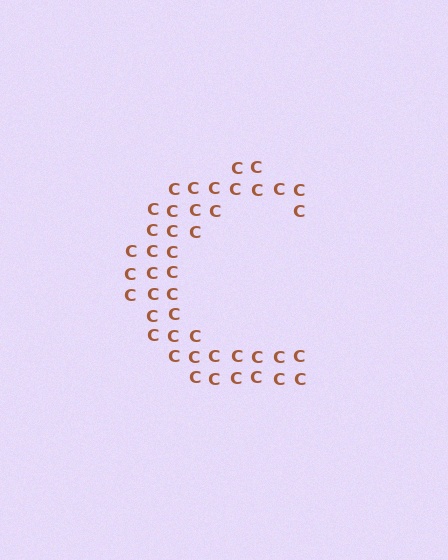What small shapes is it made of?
It is made of small letter C's.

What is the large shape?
The large shape is the letter C.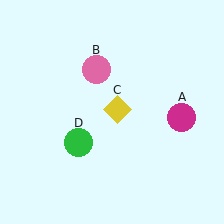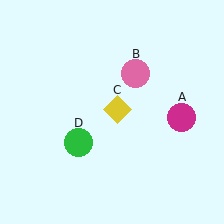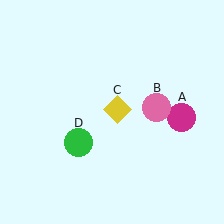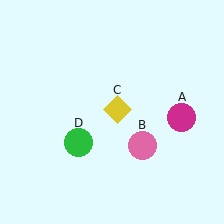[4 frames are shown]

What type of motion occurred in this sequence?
The pink circle (object B) rotated clockwise around the center of the scene.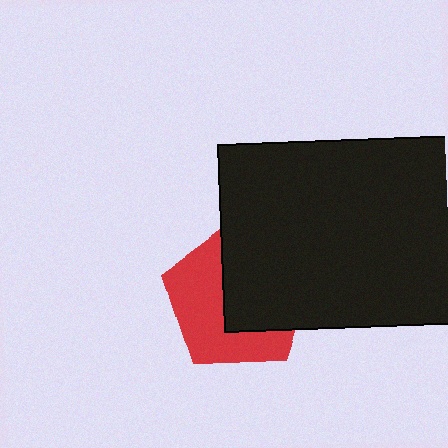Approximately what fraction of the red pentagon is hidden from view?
Roughly 51% of the red pentagon is hidden behind the black rectangle.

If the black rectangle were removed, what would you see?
You would see the complete red pentagon.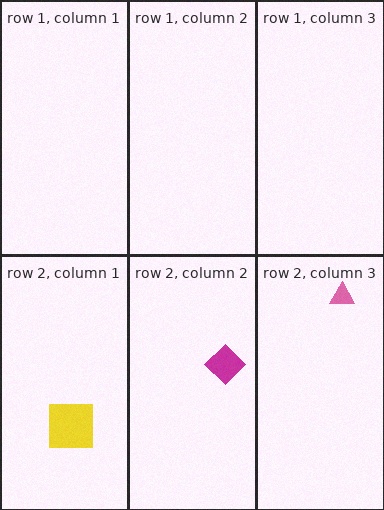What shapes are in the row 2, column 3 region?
The pink triangle.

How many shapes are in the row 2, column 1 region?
1.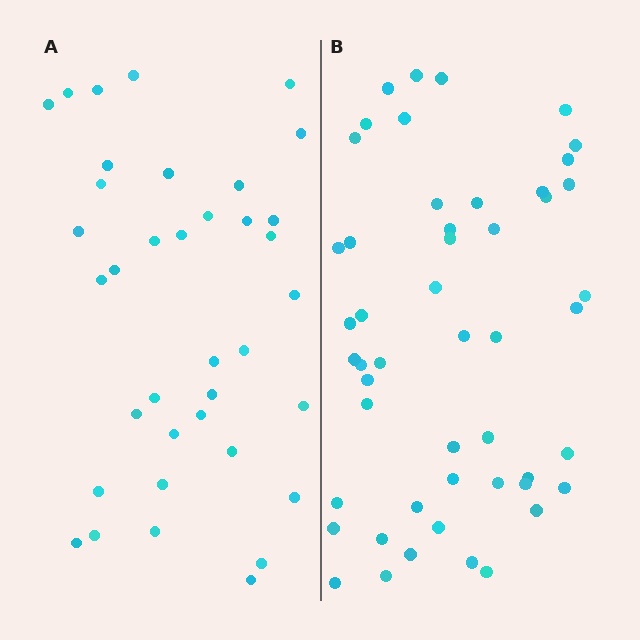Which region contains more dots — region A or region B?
Region B (the right region) has more dots.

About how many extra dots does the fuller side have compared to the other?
Region B has approximately 15 more dots than region A.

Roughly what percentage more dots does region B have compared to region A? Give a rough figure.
About 35% more.